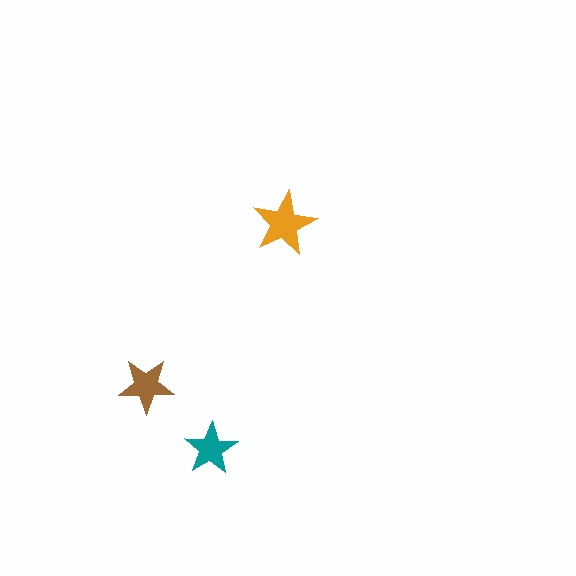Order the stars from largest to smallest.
the orange one, the brown one, the teal one.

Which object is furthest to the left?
The brown star is leftmost.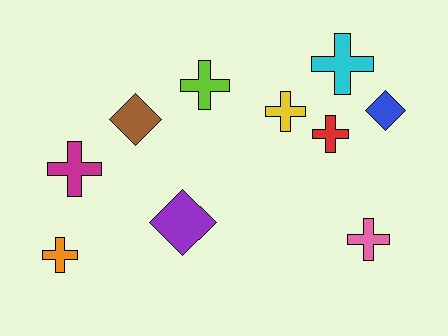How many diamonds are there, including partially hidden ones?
There are 3 diamonds.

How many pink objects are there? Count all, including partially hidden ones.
There is 1 pink object.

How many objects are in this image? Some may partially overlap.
There are 10 objects.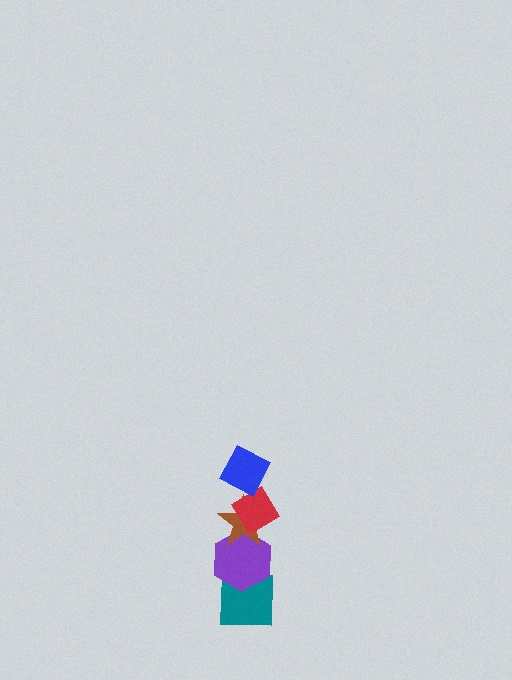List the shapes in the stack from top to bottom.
From top to bottom: the blue diamond, the red diamond, the brown star, the purple hexagon, the teal square.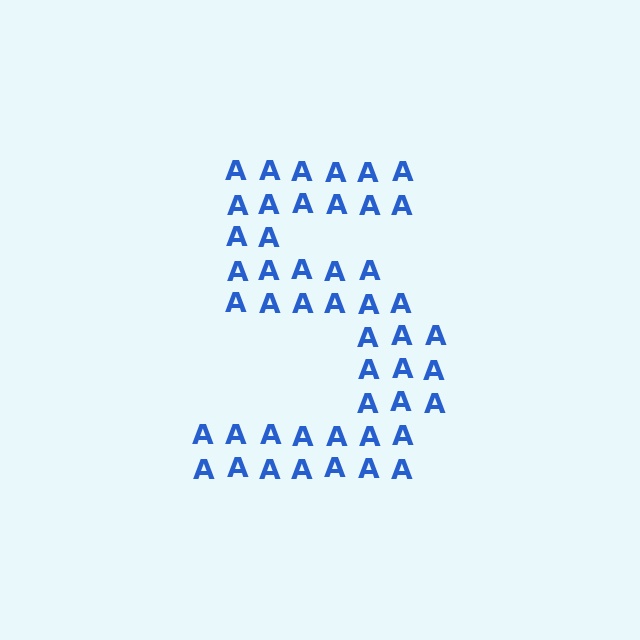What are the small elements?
The small elements are letter A's.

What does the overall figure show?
The overall figure shows the digit 5.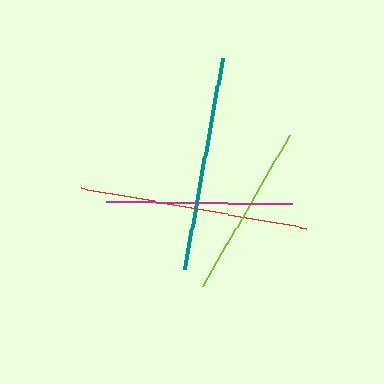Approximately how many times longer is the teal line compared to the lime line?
The teal line is approximately 1.2 times the length of the lime line.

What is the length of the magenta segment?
The magenta segment is approximately 186 pixels long.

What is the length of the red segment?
The red segment is approximately 229 pixels long.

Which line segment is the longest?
The red line is the longest at approximately 229 pixels.